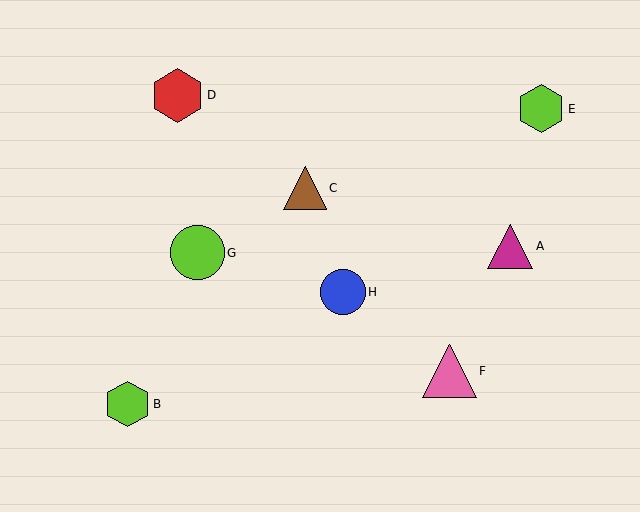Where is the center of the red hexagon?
The center of the red hexagon is at (178, 95).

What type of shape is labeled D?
Shape D is a red hexagon.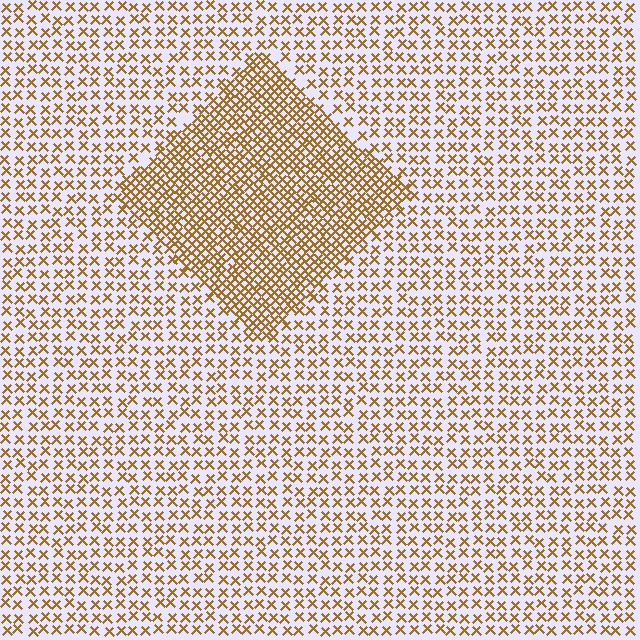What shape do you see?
I see a diamond.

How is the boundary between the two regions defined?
The boundary is defined by a change in element density (approximately 2.1x ratio). All elements are the same color, size, and shape.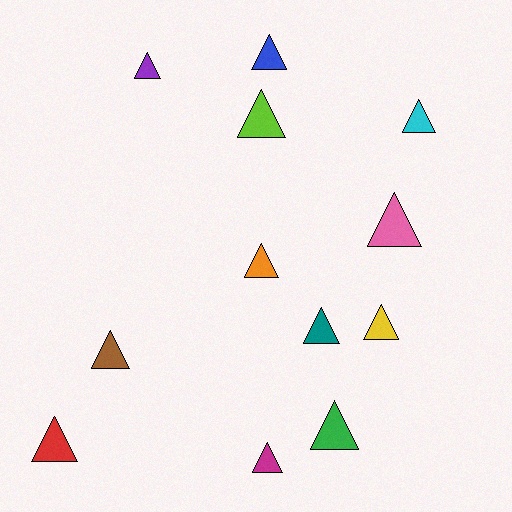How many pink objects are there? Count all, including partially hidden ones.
There is 1 pink object.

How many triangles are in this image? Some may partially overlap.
There are 12 triangles.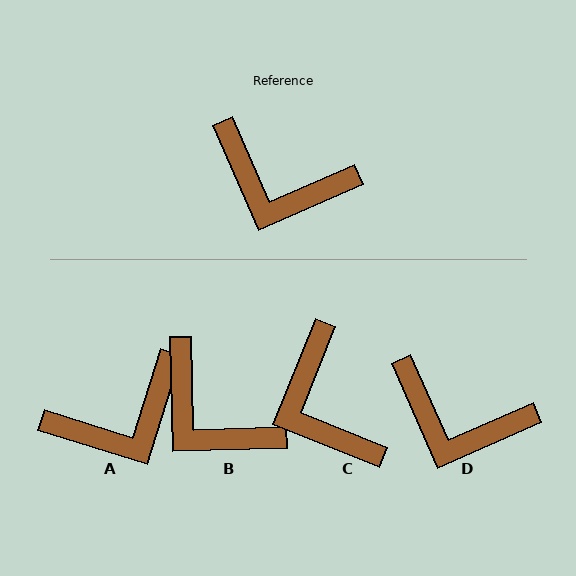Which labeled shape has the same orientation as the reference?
D.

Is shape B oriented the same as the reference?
No, it is off by about 22 degrees.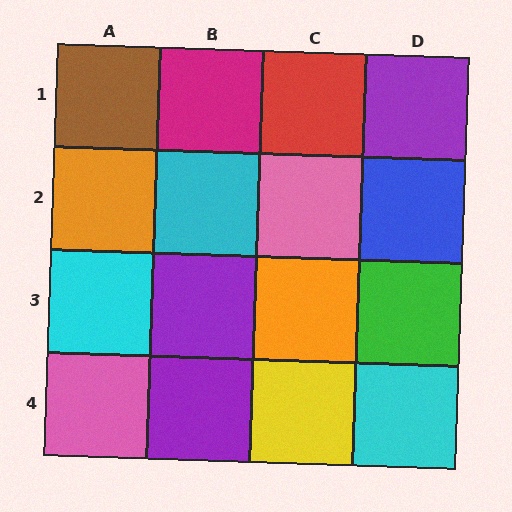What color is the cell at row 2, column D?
Blue.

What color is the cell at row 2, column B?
Cyan.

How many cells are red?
1 cell is red.